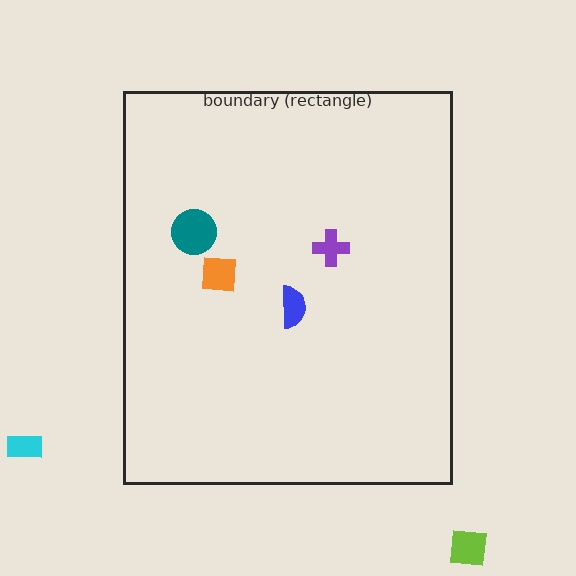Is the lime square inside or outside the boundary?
Outside.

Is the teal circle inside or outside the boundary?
Inside.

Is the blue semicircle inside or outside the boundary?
Inside.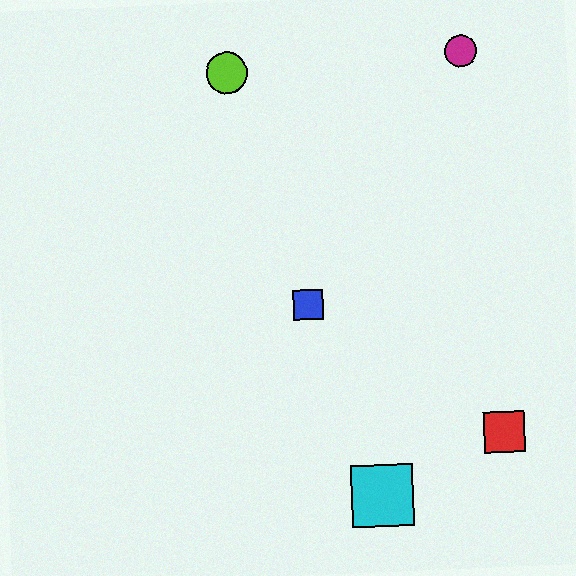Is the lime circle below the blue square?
No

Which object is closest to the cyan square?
The red square is closest to the cyan square.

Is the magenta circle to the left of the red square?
Yes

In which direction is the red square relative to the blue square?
The red square is to the right of the blue square.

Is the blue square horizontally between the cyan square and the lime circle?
Yes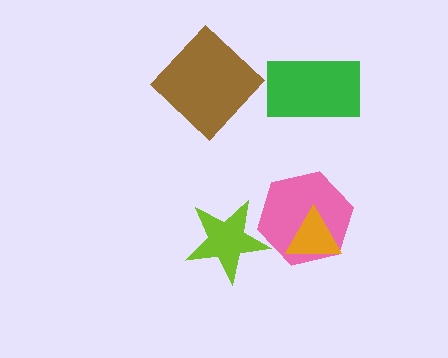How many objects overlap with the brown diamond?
0 objects overlap with the brown diamond.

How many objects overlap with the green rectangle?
0 objects overlap with the green rectangle.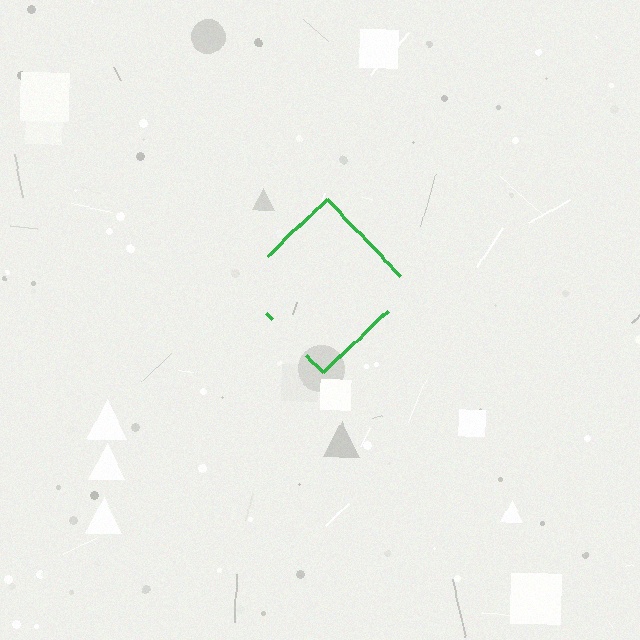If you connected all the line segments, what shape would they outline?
They would outline a diamond.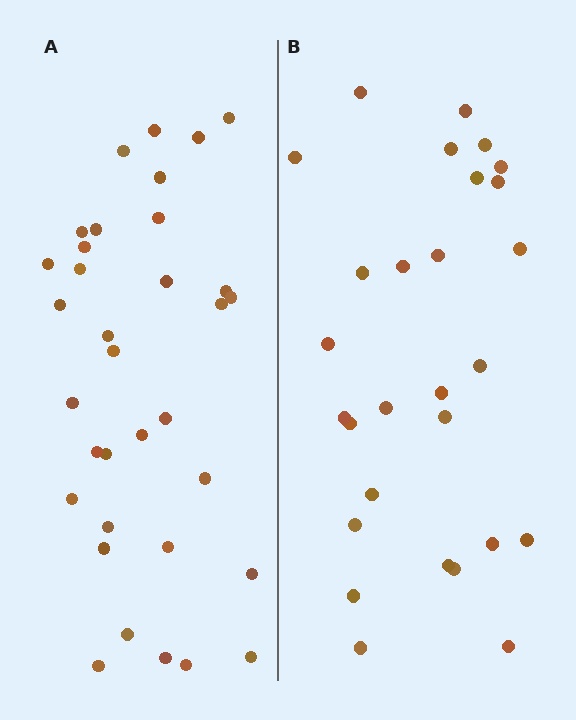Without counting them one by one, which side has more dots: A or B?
Region A (the left region) has more dots.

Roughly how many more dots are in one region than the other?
Region A has about 6 more dots than region B.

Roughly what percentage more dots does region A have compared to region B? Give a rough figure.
About 20% more.